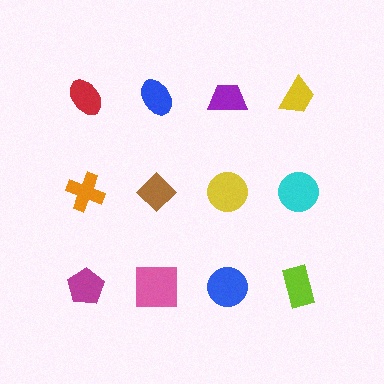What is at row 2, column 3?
A yellow circle.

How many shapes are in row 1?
4 shapes.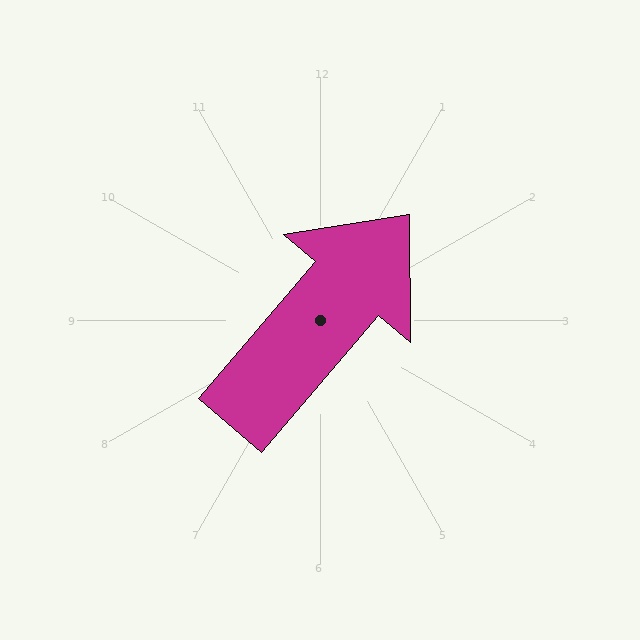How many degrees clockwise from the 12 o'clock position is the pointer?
Approximately 40 degrees.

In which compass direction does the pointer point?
Northeast.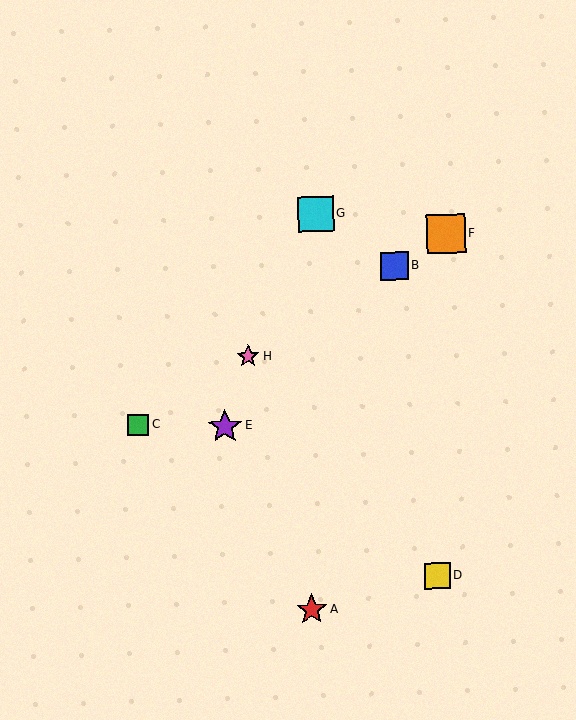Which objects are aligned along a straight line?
Objects B, C, F, H are aligned along a straight line.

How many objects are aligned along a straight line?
4 objects (B, C, F, H) are aligned along a straight line.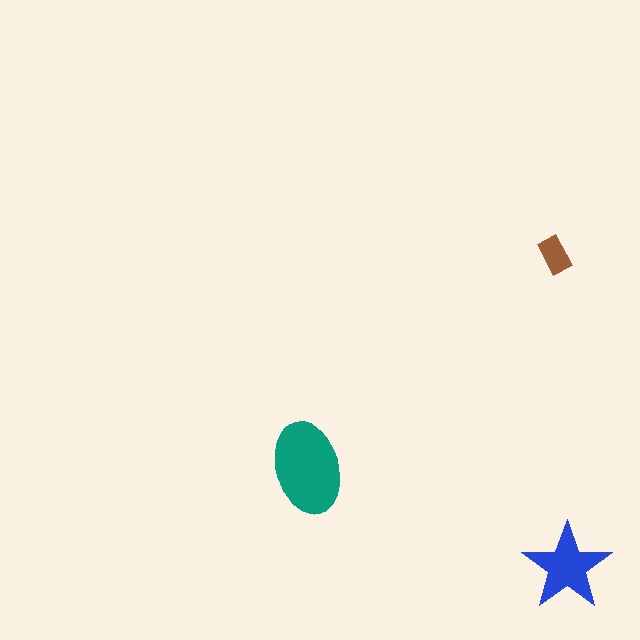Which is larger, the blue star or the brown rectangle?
The blue star.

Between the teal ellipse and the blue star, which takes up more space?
The teal ellipse.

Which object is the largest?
The teal ellipse.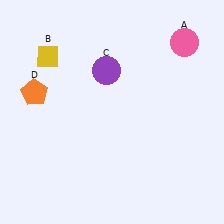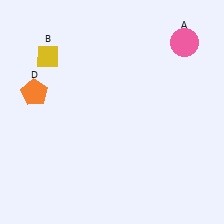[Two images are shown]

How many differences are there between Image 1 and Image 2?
There is 1 difference between the two images.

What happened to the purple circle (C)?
The purple circle (C) was removed in Image 2. It was in the top-left area of Image 1.